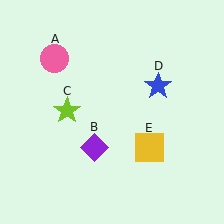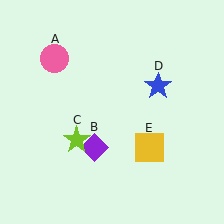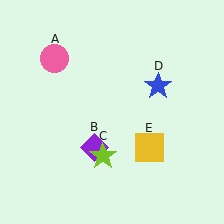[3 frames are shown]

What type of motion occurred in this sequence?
The lime star (object C) rotated counterclockwise around the center of the scene.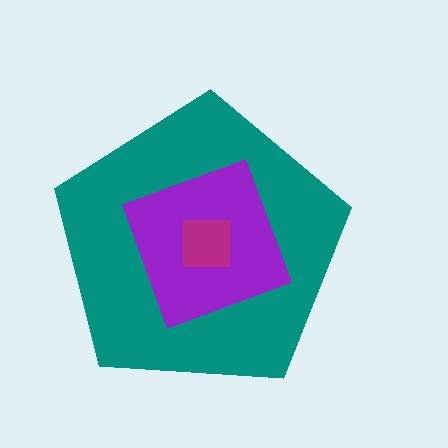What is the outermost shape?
The teal pentagon.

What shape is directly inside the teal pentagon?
The purple diamond.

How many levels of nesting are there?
3.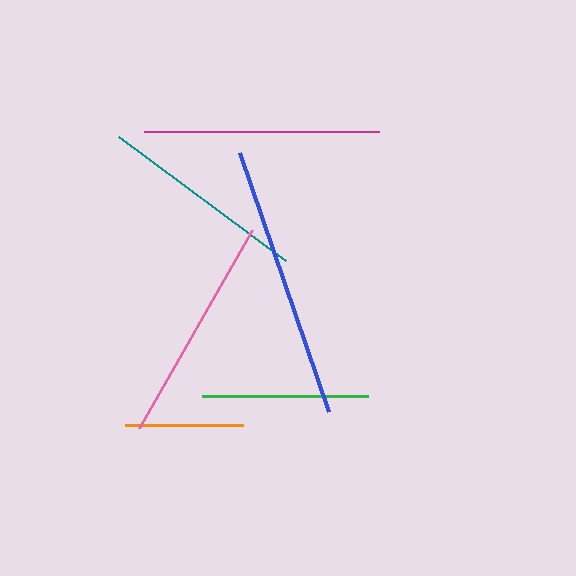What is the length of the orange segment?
The orange segment is approximately 117 pixels long.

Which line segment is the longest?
The blue line is the longest at approximately 274 pixels.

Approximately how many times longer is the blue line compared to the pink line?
The blue line is approximately 1.2 times the length of the pink line.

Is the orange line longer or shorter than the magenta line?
The magenta line is longer than the orange line.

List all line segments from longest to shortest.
From longest to shortest: blue, magenta, pink, teal, green, orange.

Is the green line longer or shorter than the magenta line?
The magenta line is longer than the green line.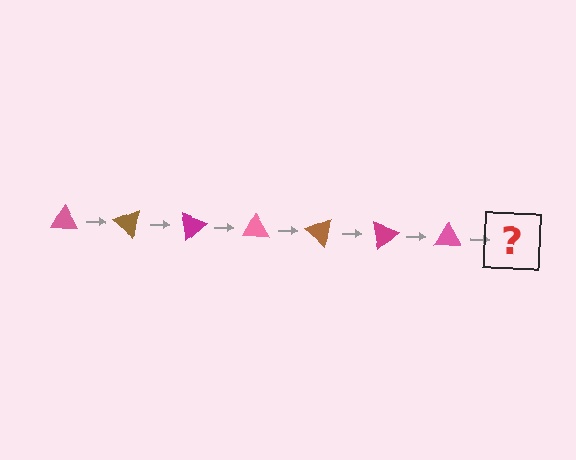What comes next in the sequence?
The next element should be a brown triangle, rotated 280 degrees from the start.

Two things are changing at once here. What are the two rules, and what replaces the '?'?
The two rules are that it rotates 40 degrees each step and the color cycles through pink, brown, and magenta. The '?' should be a brown triangle, rotated 280 degrees from the start.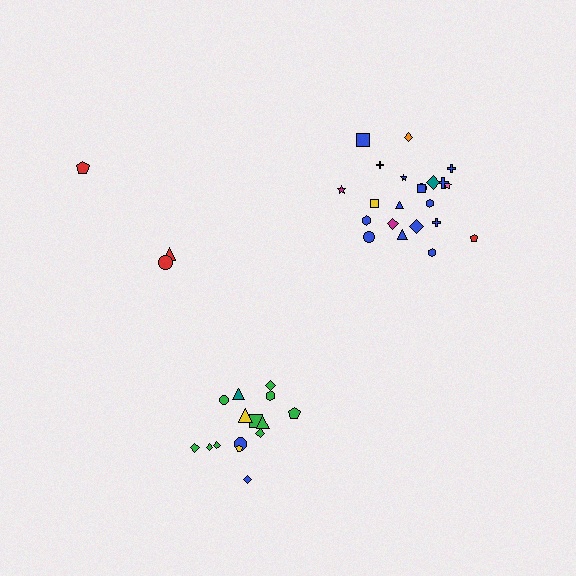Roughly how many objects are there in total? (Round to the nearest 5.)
Roughly 40 objects in total.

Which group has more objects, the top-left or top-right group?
The top-right group.